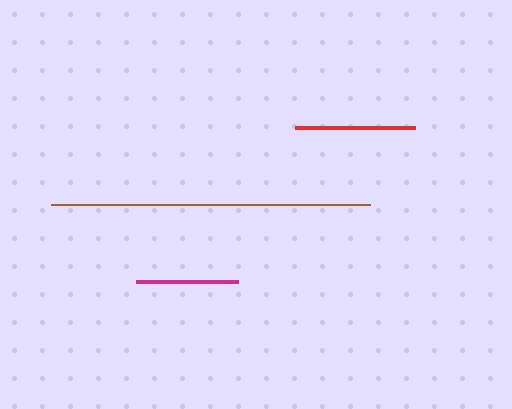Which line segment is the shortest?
The magenta line is the shortest at approximately 103 pixels.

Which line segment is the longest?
The brown line is the longest at approximately 319 pixels.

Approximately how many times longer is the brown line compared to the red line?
The brown line is approximately 2.7 times the length of the red line.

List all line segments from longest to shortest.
From longest to shortest: brown, red, magenta.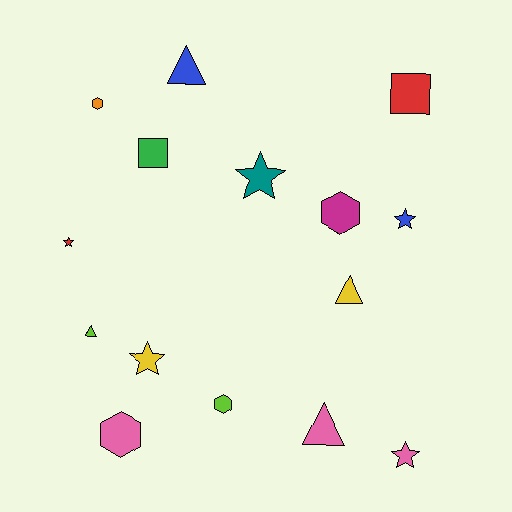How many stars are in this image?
There are 5 stars.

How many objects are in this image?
There are 15 objects.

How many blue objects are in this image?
There are 2 blue objects.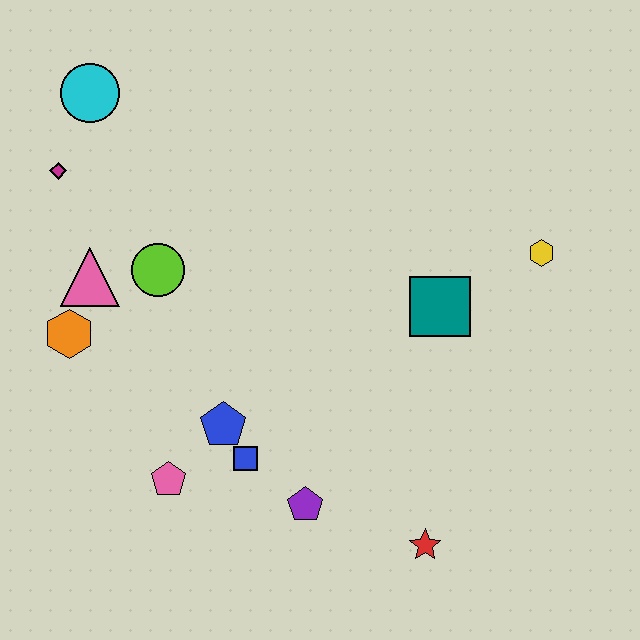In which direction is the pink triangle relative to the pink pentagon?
The pink triangle is above the pink pentagon.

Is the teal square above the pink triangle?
No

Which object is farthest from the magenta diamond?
The red star is farthest from the magenta diamond.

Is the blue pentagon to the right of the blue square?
No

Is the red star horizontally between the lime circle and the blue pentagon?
No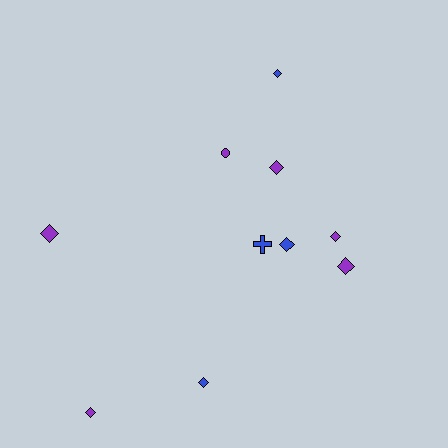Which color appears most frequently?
Purple, with 6 objects.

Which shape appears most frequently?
Diamond, with 8 objects.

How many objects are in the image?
There are 10 objects.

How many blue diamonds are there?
There are 3 blue diamonds.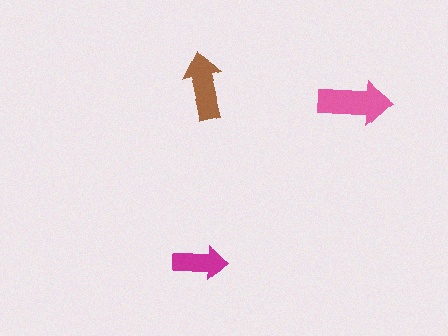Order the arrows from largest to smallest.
the pink one, the brown one, the magenta one.